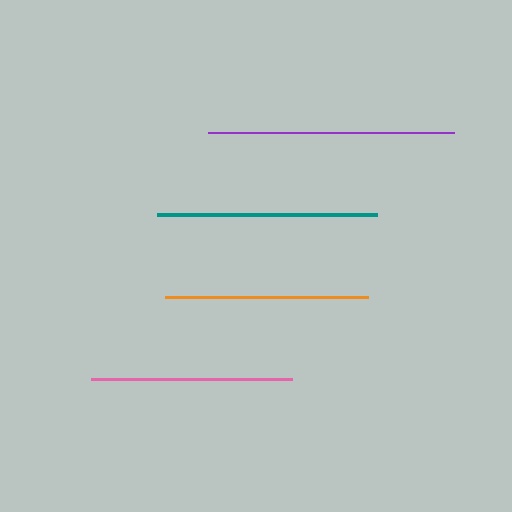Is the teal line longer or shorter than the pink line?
The teal line is longer than the pink line.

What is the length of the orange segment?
The orange segment is approximately 203 pixels long.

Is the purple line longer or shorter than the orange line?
The purple line is longer than the orange line.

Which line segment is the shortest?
The pink line is the shortest at approximately 202 pixels.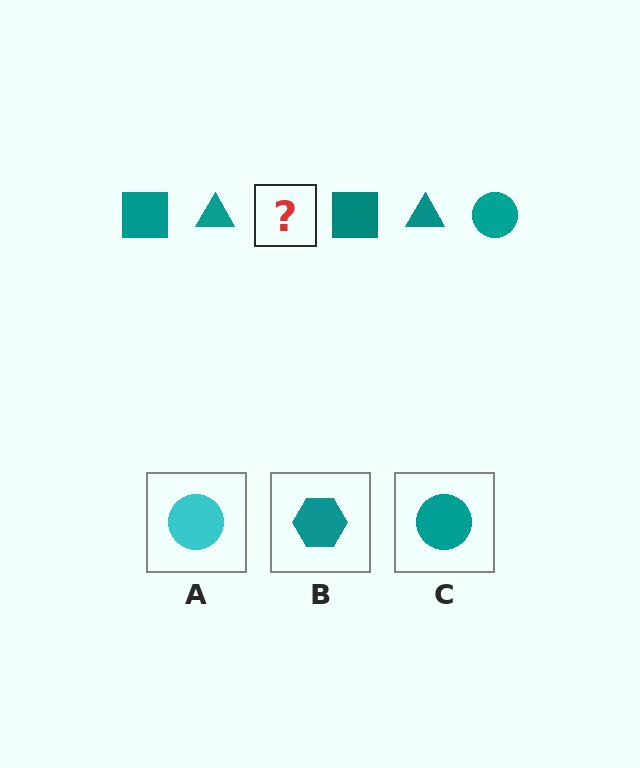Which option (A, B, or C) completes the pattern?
C.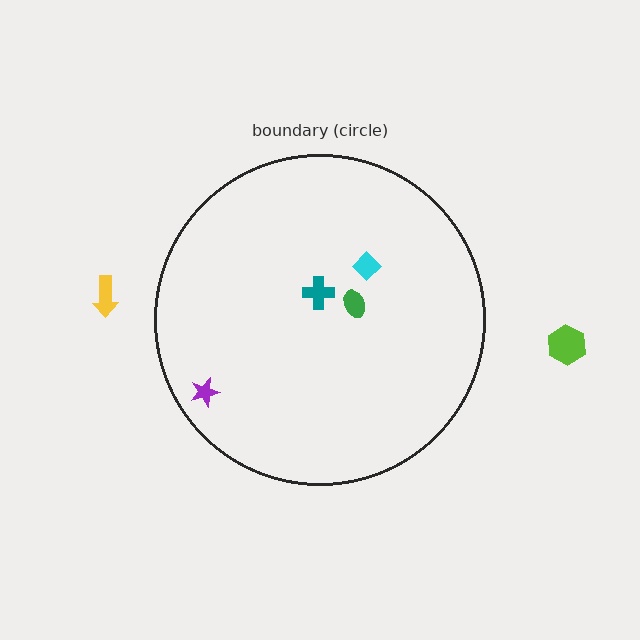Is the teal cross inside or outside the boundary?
Inside.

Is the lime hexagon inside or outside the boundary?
Outside.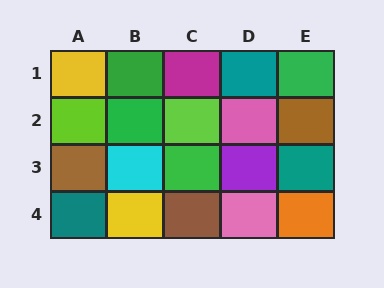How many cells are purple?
1 cell is purple.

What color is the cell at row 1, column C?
Magenta.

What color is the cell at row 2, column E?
Brown.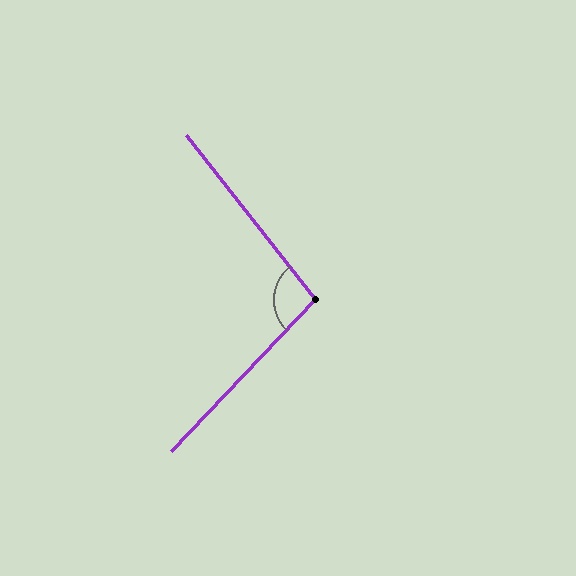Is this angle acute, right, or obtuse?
It is obtuse.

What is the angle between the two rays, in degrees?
Approximately 98 degrees.